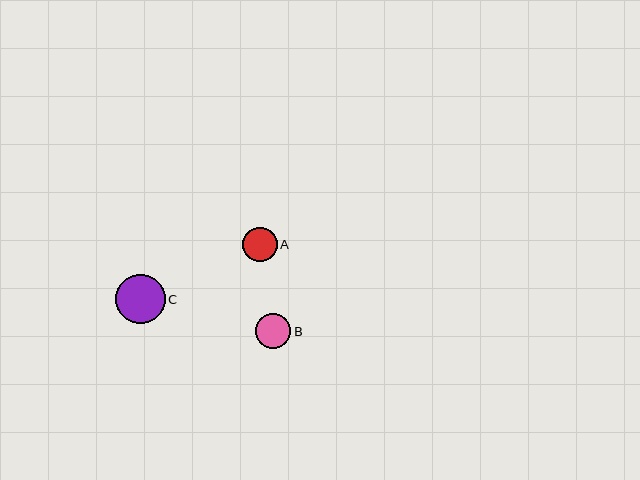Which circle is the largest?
Circle C is the largest with a size of approximately 49 pixels.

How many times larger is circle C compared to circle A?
Circle C is approximately 1.4 times the size of circle A.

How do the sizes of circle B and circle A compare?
Circle B and circle A are approximately the same size.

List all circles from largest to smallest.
From largest to smallest: C, B, A.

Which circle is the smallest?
Circle A is the smallest with a size of approximately 34 pixels.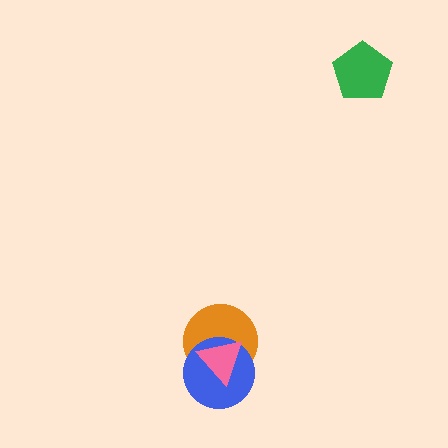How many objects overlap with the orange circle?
2 objects overlap with the orange circle.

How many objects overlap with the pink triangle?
2 objects overlap with the pink triangle.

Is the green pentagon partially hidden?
No, no other shape covers it.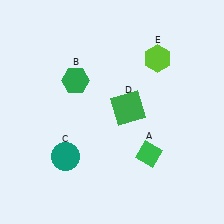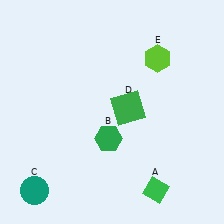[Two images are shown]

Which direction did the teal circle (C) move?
The teal circle (C) moved down.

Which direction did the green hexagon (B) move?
The green hexagon (B) moved down.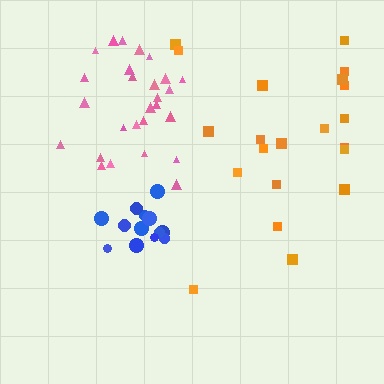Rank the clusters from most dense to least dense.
blue, pink, orange.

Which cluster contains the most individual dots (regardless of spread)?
Pink (27).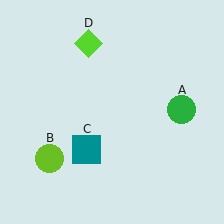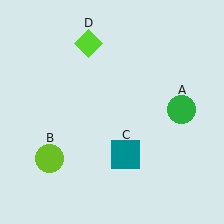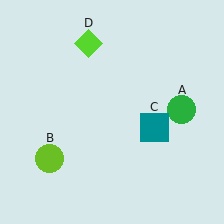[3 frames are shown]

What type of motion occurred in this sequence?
The teal square (object C) rotated counterclockwise around the center of the scene.